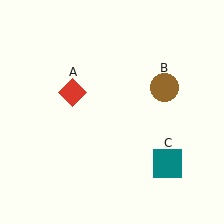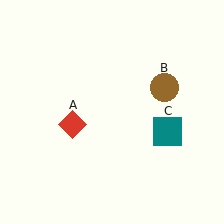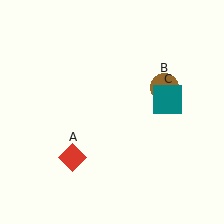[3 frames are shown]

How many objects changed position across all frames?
2 objects changed position: red diamond (object A), teal square (object C).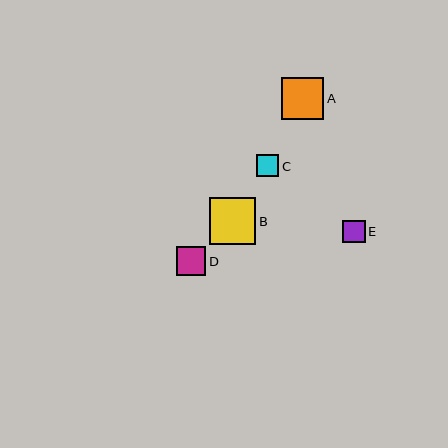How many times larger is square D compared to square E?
Square D is approximately 1.3 times the size of square E.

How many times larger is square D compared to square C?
Square D is approximately 1.3 times the size of square C.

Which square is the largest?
Square B is the largest with a size of approximately 47 pixels.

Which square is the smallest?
Square C is the smallest with a size of approximately 22 pixels.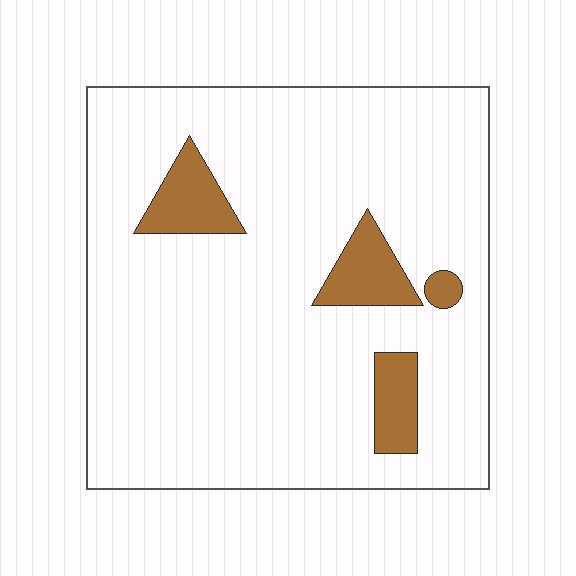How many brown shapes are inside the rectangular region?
4.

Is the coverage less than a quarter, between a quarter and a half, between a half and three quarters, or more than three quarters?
Less than a quarter.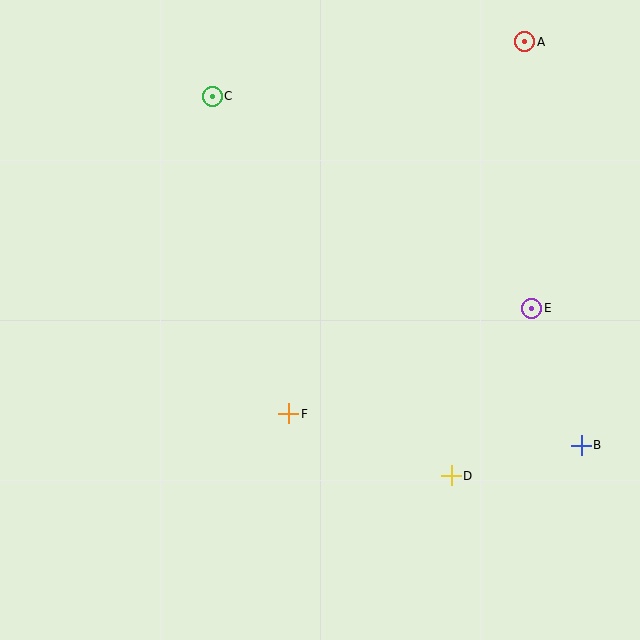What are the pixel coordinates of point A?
Point A is at (525, 42).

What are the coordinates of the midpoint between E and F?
The midpoint between E and F is at (410, 361).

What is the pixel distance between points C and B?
The distance between C and B is 508 pixels.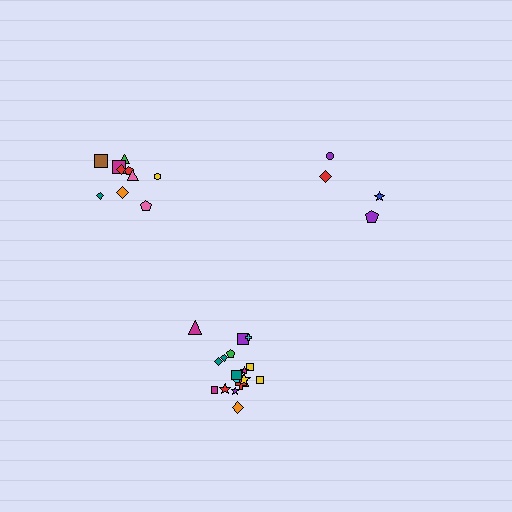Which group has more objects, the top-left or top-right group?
The top-left group.